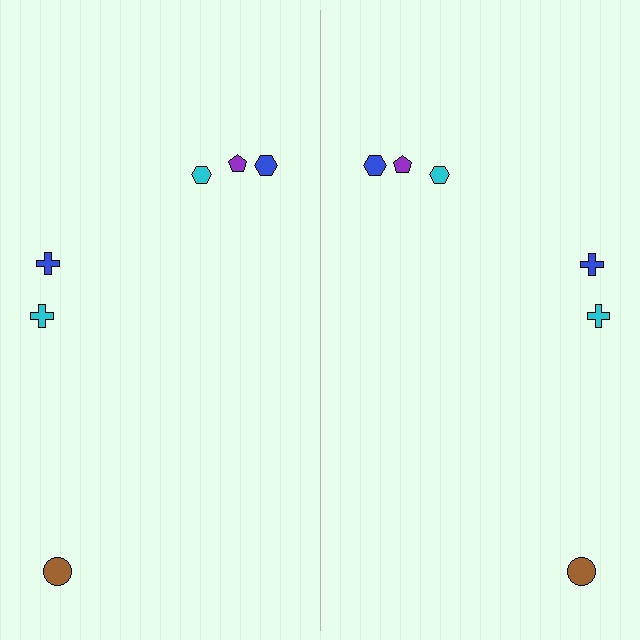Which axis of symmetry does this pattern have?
The pattern has a vertical axis of symmetry running through the center of the image.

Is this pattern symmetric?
Yes, this pattern has bilateral (reflection) symmetry.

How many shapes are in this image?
There are 12 shapes in this image.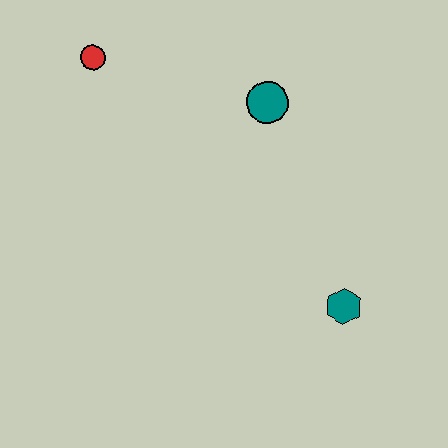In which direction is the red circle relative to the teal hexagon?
The red circle is to the left of the teal hexagon.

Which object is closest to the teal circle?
The red circle is closest to the teal circle.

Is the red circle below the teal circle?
No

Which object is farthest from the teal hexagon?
The red circle is farthest from the teal hexagon.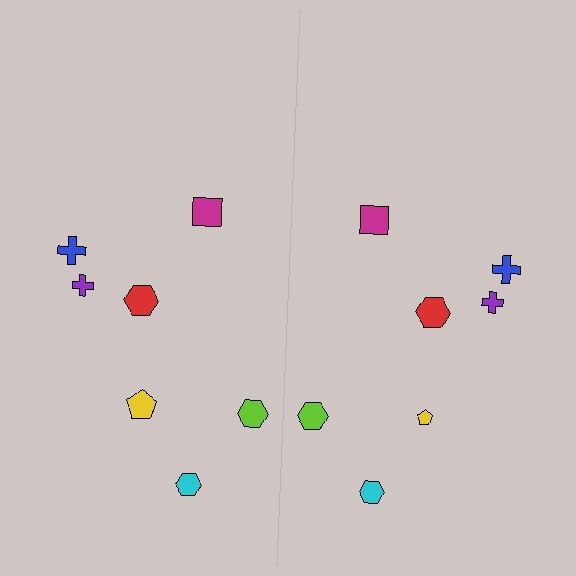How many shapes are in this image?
There are 14 shapes in this image.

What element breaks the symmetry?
The yellow pentagon on the right side has a different size than its mirror counterpart.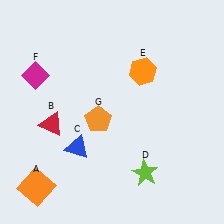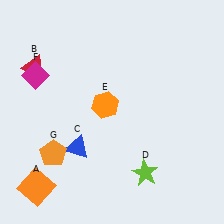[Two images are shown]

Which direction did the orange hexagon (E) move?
The orange hexagon (E) moved left.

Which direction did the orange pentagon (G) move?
The orange pentagon (G) moved left.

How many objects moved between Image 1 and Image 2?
3 objects moved between the two images.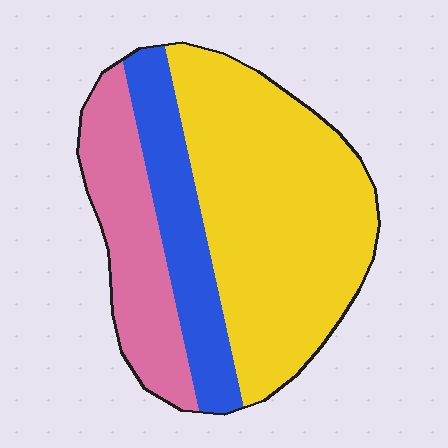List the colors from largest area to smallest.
From largest to smallest: yellow, pink, blue.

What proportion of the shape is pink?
Pink covers 24% of the shape.